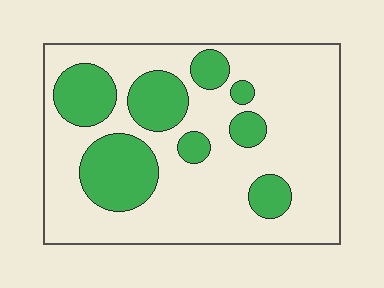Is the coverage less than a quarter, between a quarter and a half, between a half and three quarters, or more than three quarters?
Between a quarter and a half.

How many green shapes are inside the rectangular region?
8.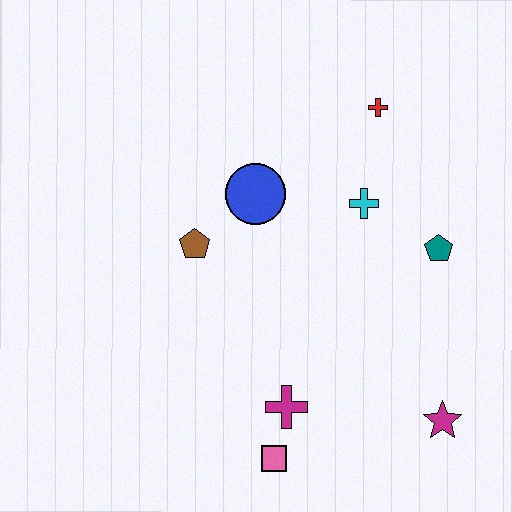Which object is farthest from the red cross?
The pink square is farthest from the red cross.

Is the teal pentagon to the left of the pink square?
No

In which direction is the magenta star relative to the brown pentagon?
The magenta star is to the right of the brown pentagon.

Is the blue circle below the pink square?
No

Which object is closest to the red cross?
The cyan cross is closest to the red cross.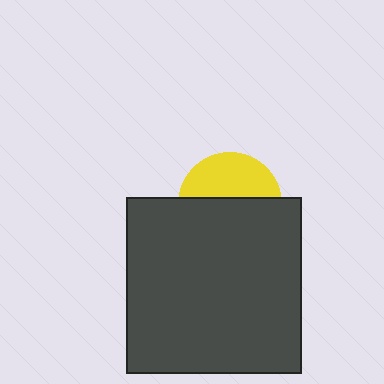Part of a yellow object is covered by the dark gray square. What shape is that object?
It is a circle.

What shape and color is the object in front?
The object in front is a dark gray square.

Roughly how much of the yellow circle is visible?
A small part of it is visible (roughly 42%).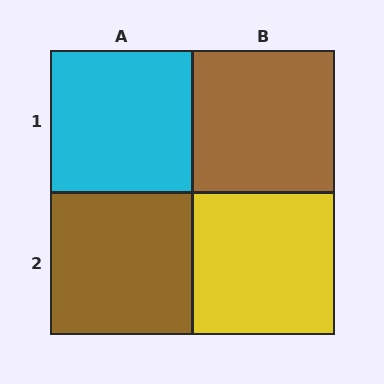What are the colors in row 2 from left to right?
Brown, yellow.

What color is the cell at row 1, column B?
Brown.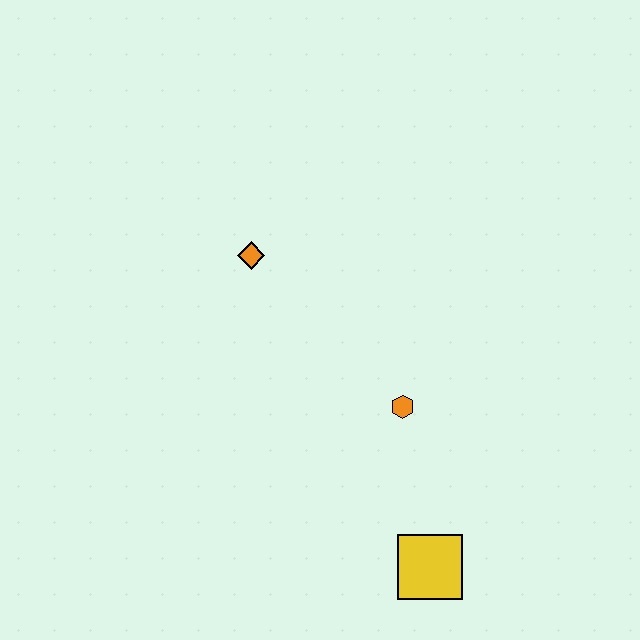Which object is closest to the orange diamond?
The orange hexagon is closest to the orange diamond.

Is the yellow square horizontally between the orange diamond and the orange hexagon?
No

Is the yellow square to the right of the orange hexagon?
Yes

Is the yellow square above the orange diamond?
No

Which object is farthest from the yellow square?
The orange diamond is farthest from the yellow square.